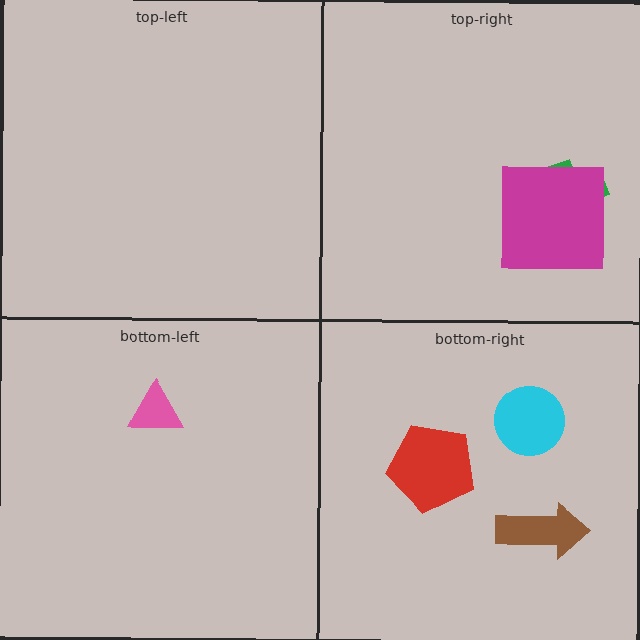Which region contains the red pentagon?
The bottom-right region.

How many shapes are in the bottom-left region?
1.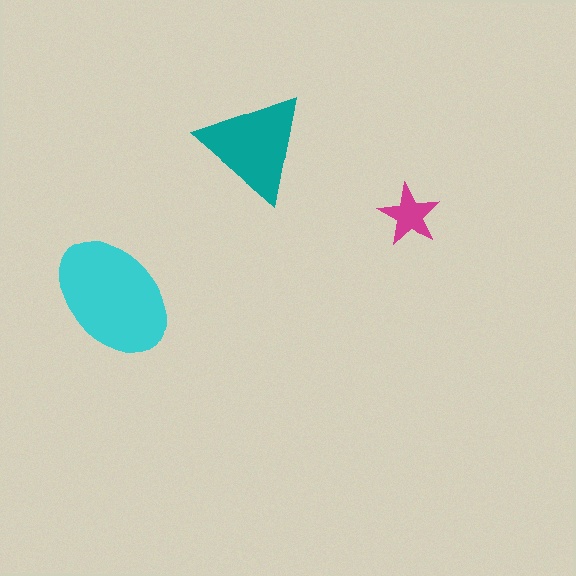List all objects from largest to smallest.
The cyan ellipse, the teal triangle, the magenta star.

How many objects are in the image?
There are 3 objects in the image.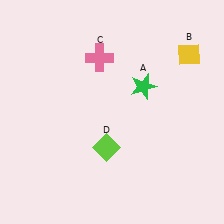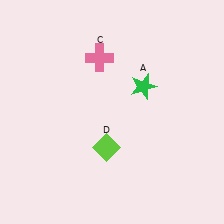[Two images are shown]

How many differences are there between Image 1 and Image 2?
There is 1 difference between the two images.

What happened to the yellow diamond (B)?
The yellow diamond (B) was removed in Image 2. It was in the top-right area of Image 1.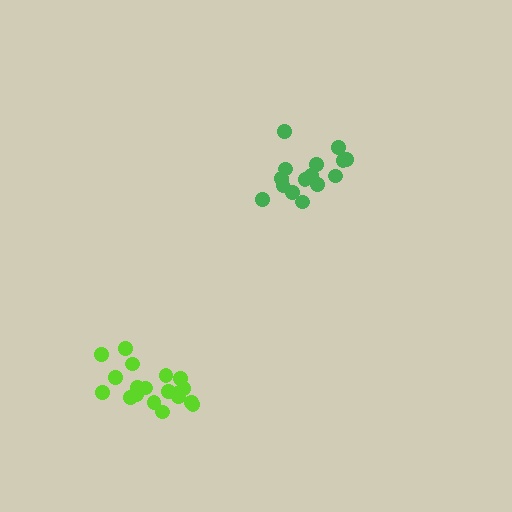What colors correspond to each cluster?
The clusters are colored: lime, green.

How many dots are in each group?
Group 1: 19 dots, Group 2: 15 dots (34 total).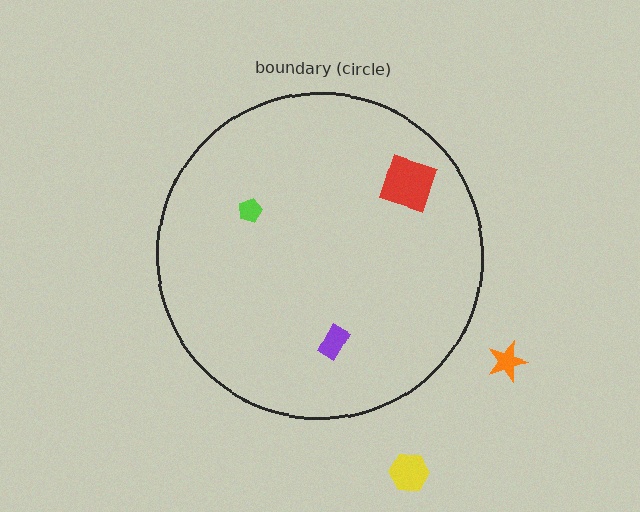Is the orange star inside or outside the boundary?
Outside.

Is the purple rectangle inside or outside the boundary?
Inside.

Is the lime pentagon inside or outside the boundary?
Inside.